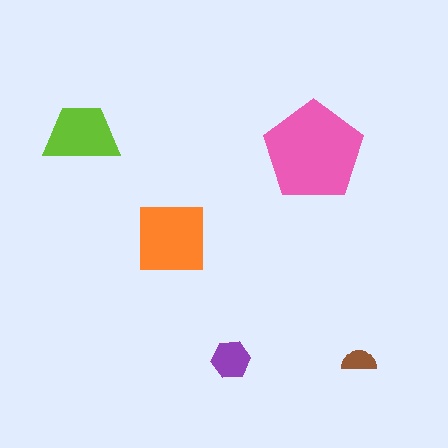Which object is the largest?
The pink pentagon.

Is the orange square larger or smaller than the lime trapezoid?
Larger.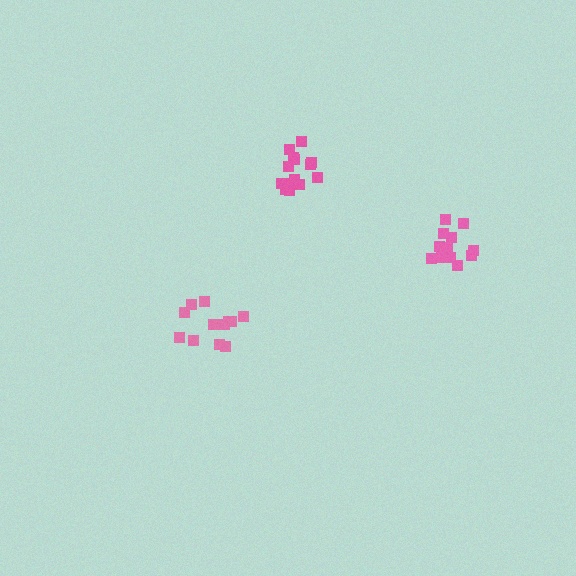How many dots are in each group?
Group 1: 13 dots, Group 2: 12 dots, Group 3: 14 dots (39 total).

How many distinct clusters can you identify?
There are 3 distinct clusters.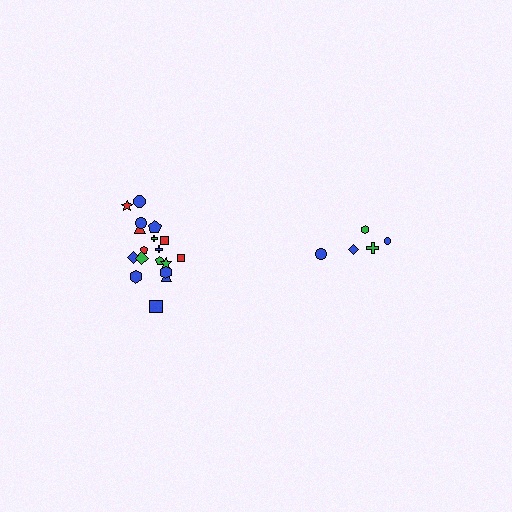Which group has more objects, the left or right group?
The left group.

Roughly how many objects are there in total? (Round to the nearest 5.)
Roughly 25 objects in total.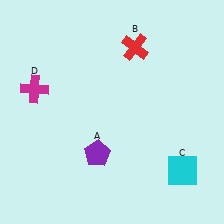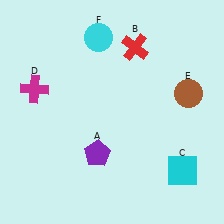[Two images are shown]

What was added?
A brown circle (E), a cyan circle (F) were added in Image 2.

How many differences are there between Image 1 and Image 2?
There are 2 differences between the two images.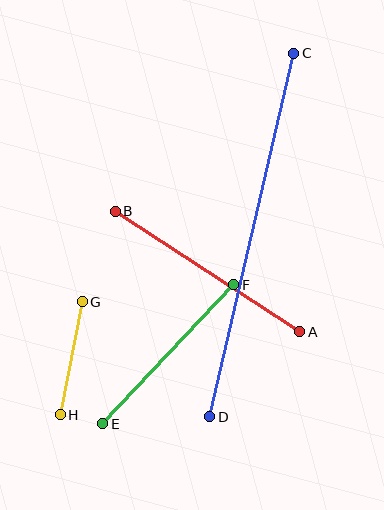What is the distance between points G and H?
The distance is approximately 115 pixels.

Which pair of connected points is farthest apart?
Points C and D are farthest apart.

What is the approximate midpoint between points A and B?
The midpoint is at approximately (208, 272) pixels.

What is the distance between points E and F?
The distance is approximately 191 pixels.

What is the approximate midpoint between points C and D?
The midpoint is at approximately (252, 235) pixels.